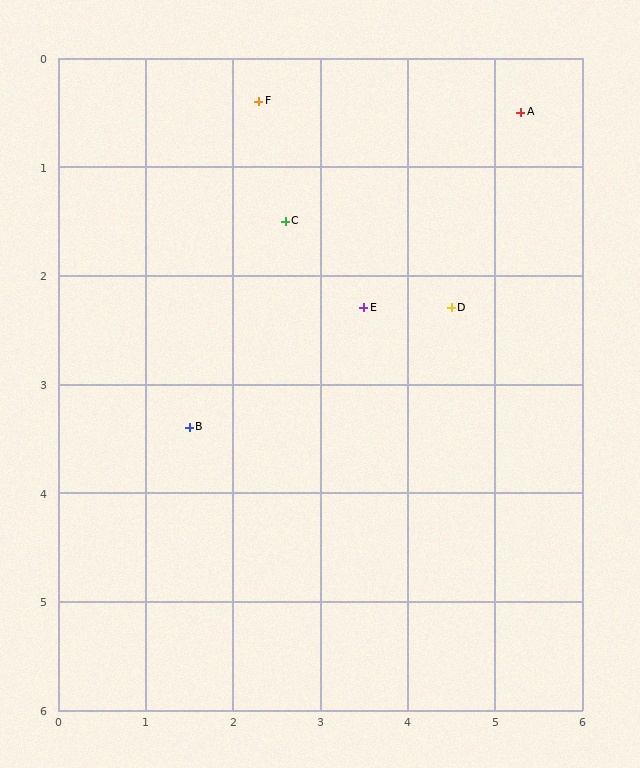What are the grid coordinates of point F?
Point F is at approximately (2.3, 0.4).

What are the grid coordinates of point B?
Point B is at approximately (1.5, 3.4).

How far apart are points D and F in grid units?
Points D and F are about 2.9 grid units apart.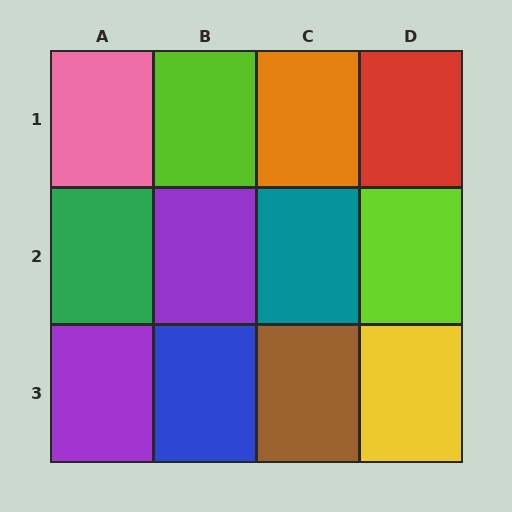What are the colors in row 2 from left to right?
Green, purple, teal, lime.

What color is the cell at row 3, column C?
Brown.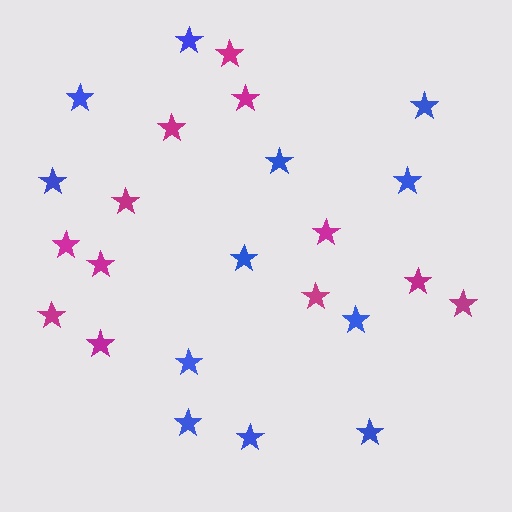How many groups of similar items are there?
There are 2 groups: one group of magenta stars (12) and one group of blue stars (12).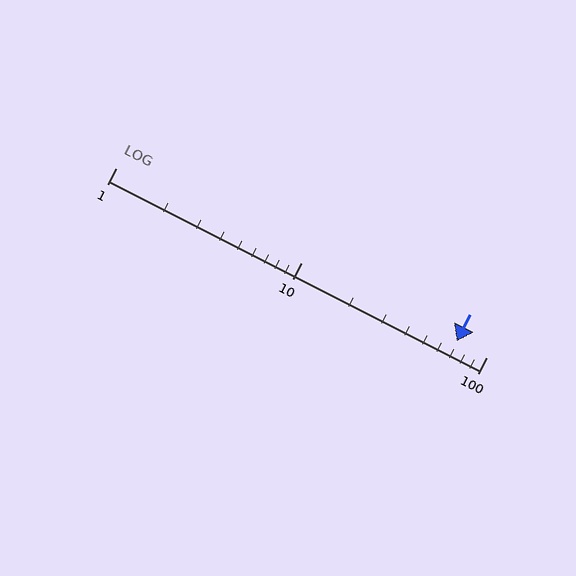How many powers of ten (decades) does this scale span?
The scale spans 2 decades, from 1 to 100.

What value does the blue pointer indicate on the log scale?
The pointer indicates approximately 69.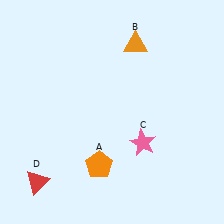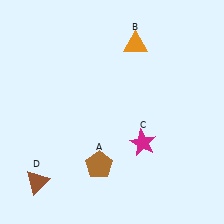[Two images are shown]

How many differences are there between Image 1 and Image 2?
There are 3 differences between the two images.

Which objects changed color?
A changed from orange to brown. C changed from pink to magenta. D changed from red to brown.